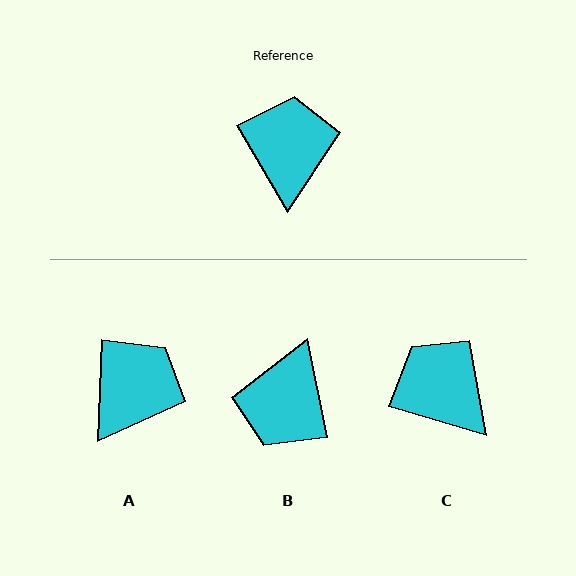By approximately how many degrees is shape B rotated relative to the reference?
Approximately 161 degrees counter-clockwise.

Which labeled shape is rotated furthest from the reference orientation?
B, about 161 degrees away.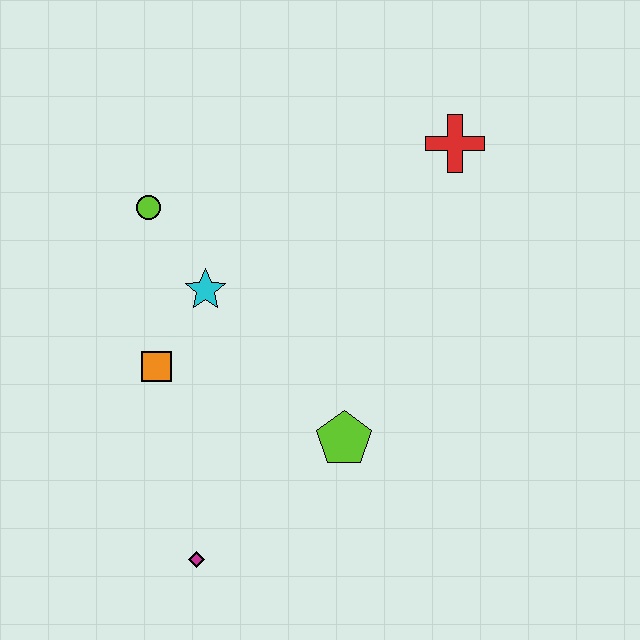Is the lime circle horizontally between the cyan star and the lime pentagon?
No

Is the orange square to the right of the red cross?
No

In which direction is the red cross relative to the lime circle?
The red cross is to the right of the lime circle.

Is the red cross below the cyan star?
No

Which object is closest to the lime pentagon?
The magenta diamond is closest to the lime pentagon.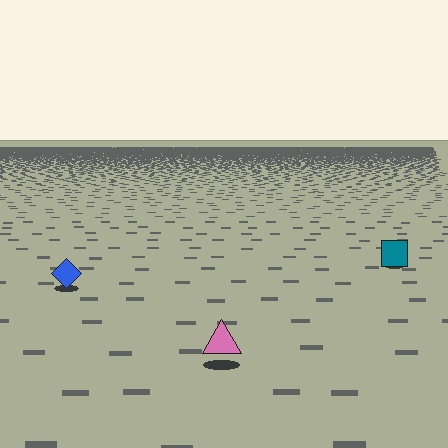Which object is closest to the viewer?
The pink triangle is closest. The texture marks near it are larger and more spread out.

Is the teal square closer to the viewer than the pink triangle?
No. The pink triangle is closer — you can tell from the texture gradient: the ground texture is coarser near it.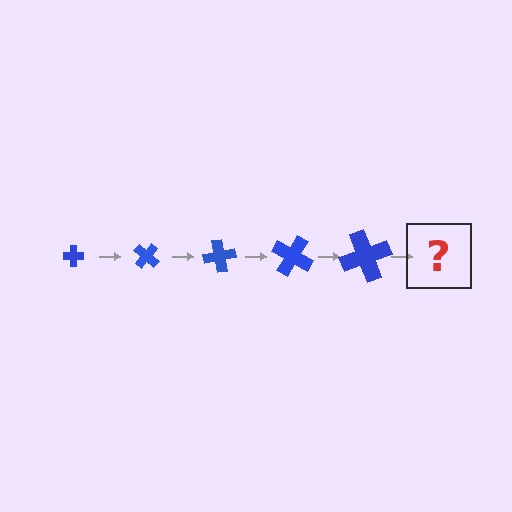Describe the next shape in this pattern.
It should be a cross, larger than the previous one and rotated 200 degrees from the start.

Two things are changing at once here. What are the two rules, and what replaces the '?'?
The two rules are that the cross grows larger each step and it rotates 40 degrees each step. The '?' should be a cross, larger than the previous one and rotated 200 degrees from the start.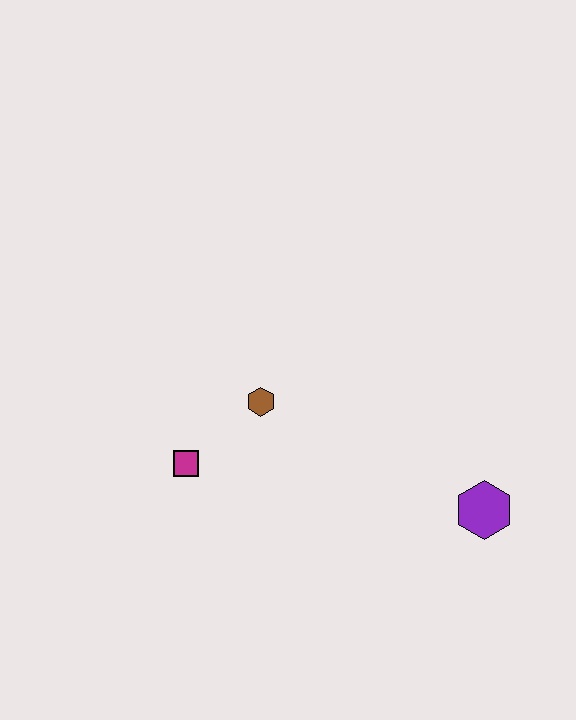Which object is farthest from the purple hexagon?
The magenta square is farthest from the purple hexagon.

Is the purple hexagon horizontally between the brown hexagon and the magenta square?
No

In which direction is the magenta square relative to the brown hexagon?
The magenta square is to the left of the brown hexagon.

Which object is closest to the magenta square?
The brown hexagon is closest to the magenta square.